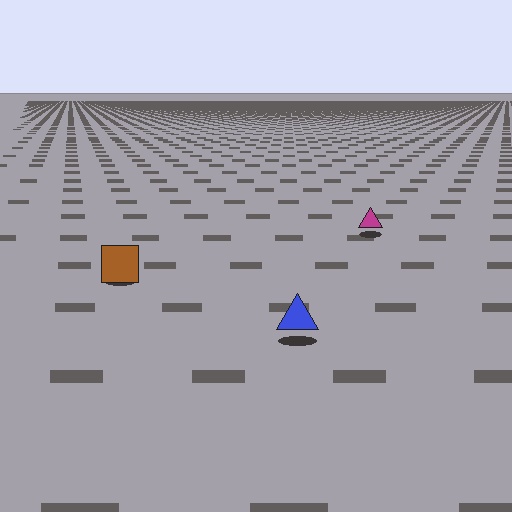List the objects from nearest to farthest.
From nearest to farthest: the blue triangle, the brown square, the magenta triangle.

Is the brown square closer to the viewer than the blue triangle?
No. The blue triangle is closer — you can tell from the texture gradient: the ground texture is coarser near it.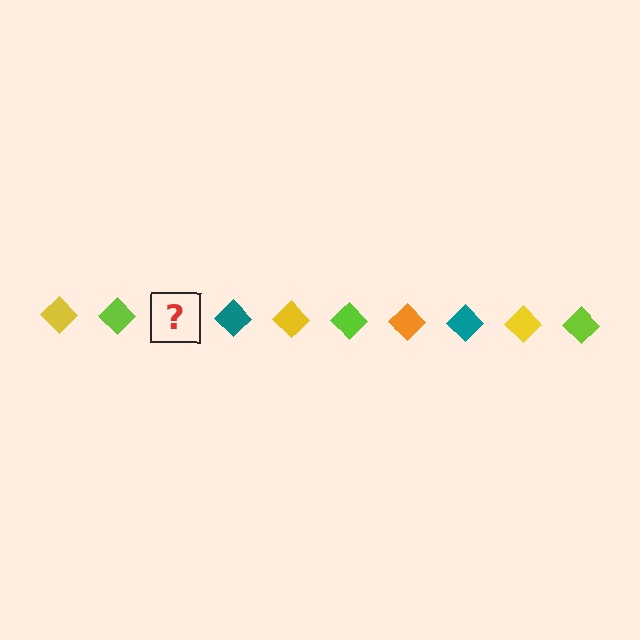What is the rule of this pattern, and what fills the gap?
The rule is that the pattern cycles through yellow, lime, orange, teal diamonds. The gap should be filled with an orange diamond.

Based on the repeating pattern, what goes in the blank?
The blank should be an orange diamond.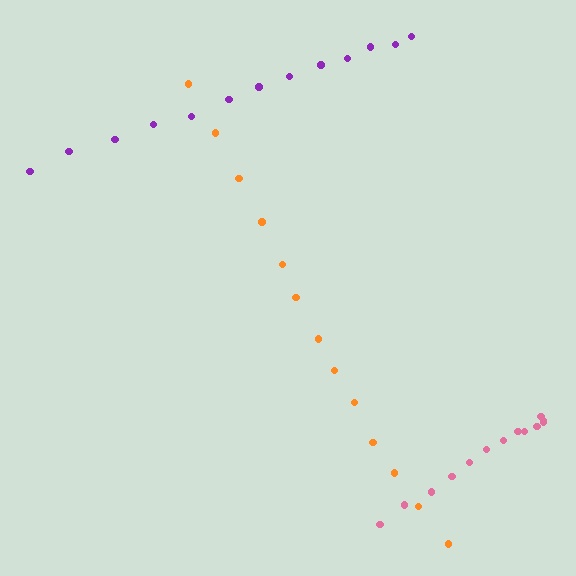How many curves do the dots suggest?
There are 3 distinct paths.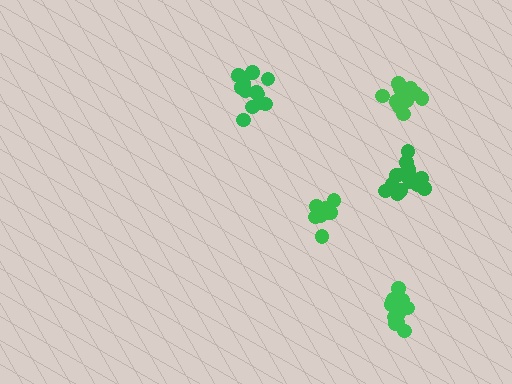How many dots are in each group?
Group 1: 12 dots, Group 2: 11 dots, Group 3: 11 dots, Group 4: 12 dots, Group 5: 16 dots (62 total).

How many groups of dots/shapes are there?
There are 5 groups.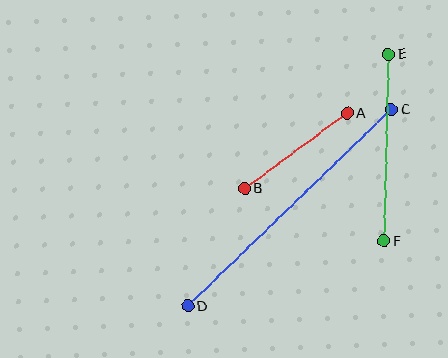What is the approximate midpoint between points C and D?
The midpoint is at approximately (290, 208) pixels.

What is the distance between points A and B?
The distance is approximately 127 pixels.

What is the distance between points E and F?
The distance is approximately 187 pixels.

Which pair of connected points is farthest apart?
Points C and D are farthest apart.